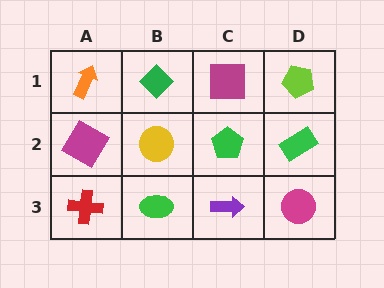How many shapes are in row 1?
4 shapes.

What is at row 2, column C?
A green pentagon.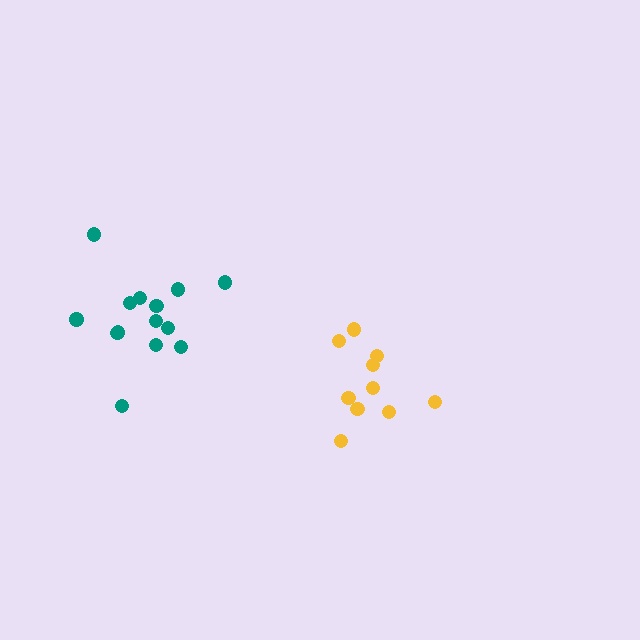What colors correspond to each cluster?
The clusters are colored: yellow, teal.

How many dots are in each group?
Group 1: 10 dots, Group 2: 14 dots (24 total).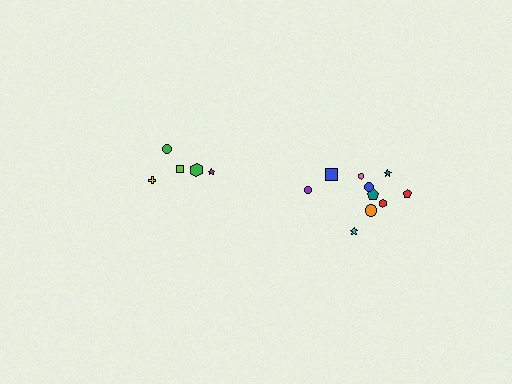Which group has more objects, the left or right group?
The right group.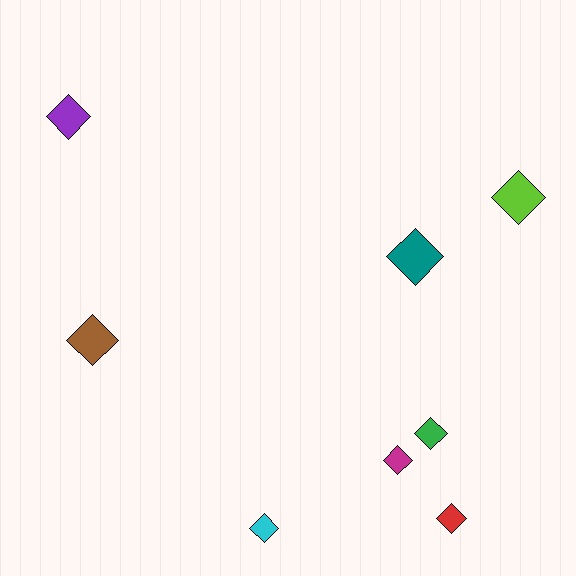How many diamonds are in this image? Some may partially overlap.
There are 8 diamonds.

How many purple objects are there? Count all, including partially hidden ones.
There is 1 purple object.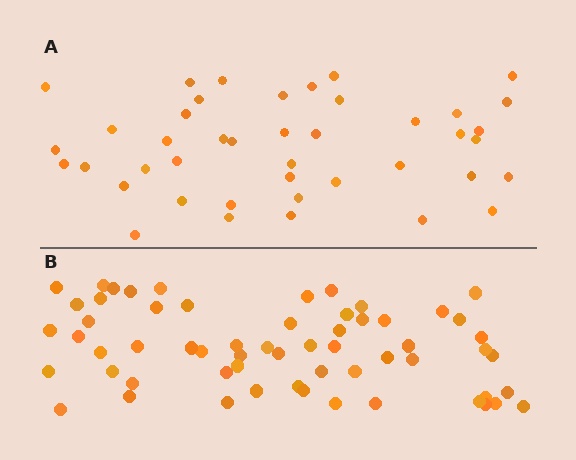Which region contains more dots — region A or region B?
Region B (the bottom region) has more dots.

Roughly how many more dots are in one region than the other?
Region B has approximately 20 more dots than region A.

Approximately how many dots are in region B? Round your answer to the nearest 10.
About 60 dots.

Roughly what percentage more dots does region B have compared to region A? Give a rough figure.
About 45% more.